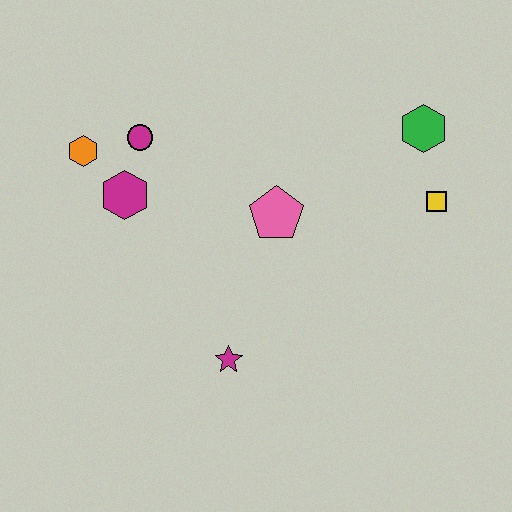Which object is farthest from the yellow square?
The orange hexagon is farthest from the yellow square.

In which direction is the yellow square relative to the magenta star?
The yellow square is to the right of the magenta star.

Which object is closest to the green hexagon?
The yellow square is closest to the green hexagon.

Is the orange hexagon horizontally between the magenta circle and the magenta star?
No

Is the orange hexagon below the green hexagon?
Yes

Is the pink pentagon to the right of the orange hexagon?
Yes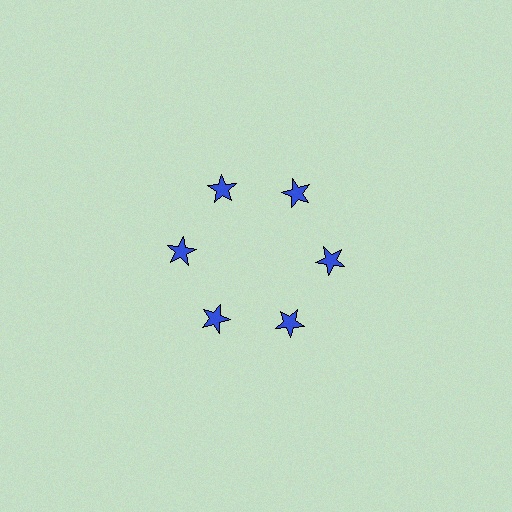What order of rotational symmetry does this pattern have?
This pattern has 6-fold rotational symmetry.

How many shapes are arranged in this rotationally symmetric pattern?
There are 6 shapes, arranged in 6 groups of 1.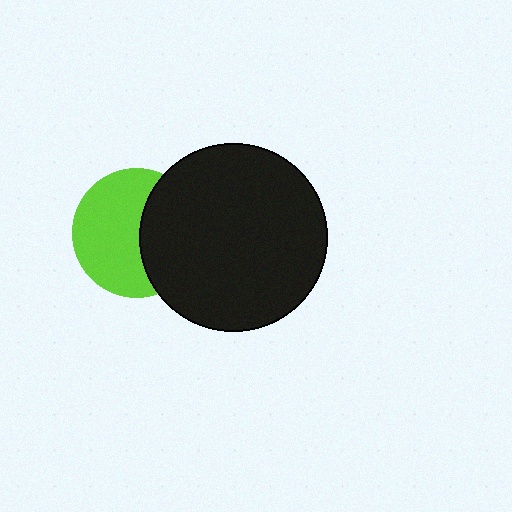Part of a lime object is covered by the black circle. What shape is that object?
It is a circle.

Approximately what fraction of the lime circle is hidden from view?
Roughly 40% of the lime circle is hidden behind the black circle.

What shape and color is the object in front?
The object in front is a black circle.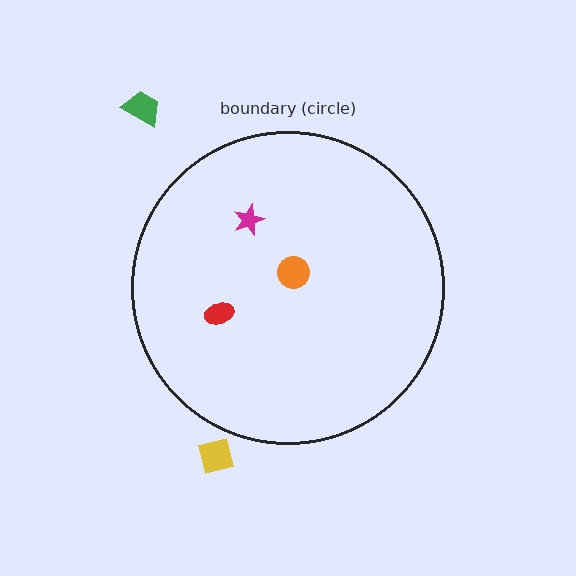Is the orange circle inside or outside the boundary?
Inside.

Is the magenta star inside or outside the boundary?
Inside.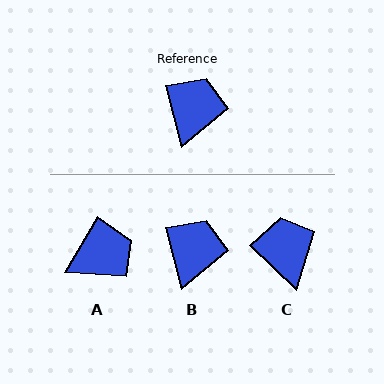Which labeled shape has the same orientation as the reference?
B.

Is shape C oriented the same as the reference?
No, it is off by about 33 degrees.